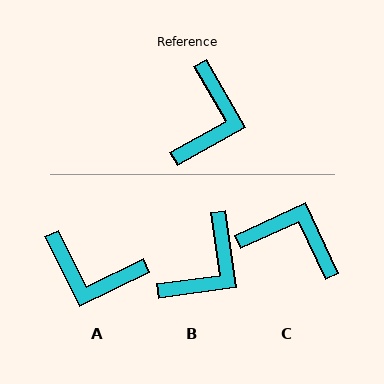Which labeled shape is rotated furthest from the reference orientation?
A, about 93 degrees away.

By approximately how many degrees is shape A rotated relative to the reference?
Approximately 93 degrees clockwise.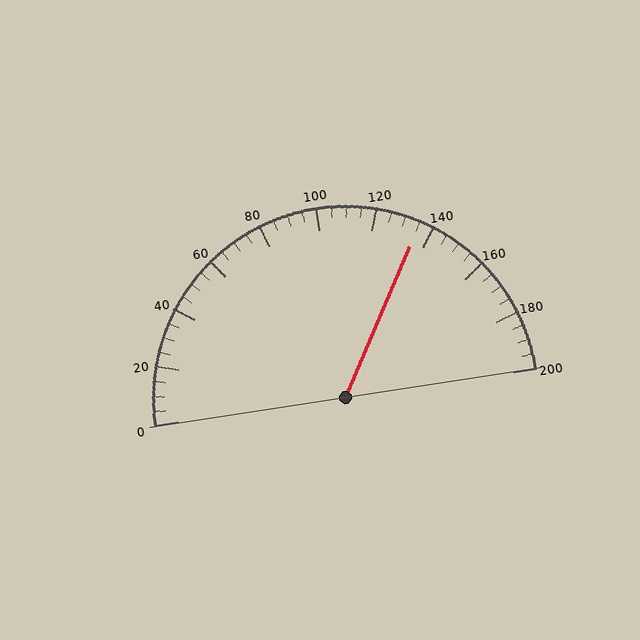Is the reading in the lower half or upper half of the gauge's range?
The reading is in the upper half of the range (0 to 200).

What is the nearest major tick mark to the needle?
The nearest major tick mark is 140.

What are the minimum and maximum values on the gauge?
The gauge ranges from 0 to 200.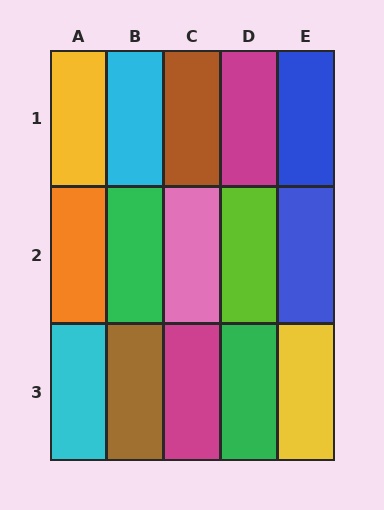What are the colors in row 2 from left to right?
Orange, green, pink, lime, blue.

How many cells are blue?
2 cells are blue.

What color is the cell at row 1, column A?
Yellow.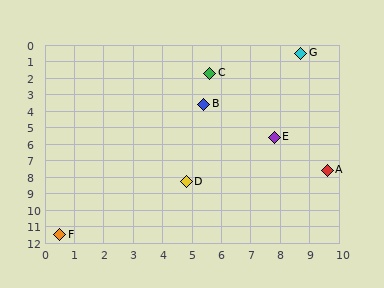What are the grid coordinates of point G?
Point G is at approximately (8.7, 0.5).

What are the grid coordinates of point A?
Point A is at approximately (9.6, 7.6).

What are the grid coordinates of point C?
Point C is at approximately (5.6, 1.7).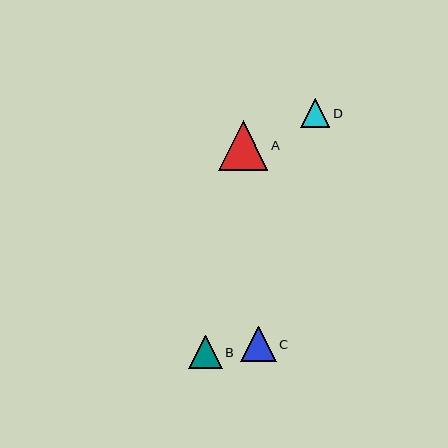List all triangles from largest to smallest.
From largest to smallest: A, C, B, D.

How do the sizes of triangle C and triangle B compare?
Triangle C and triangle B are approximately the same size.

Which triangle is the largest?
Triangle A is the largest with a size of approximately 50 pixels.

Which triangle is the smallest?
Triangle D is the smallest with a size of approximately 30 pixels.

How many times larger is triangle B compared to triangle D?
Triangle B is approximately 1.1 times the size of triangle D.